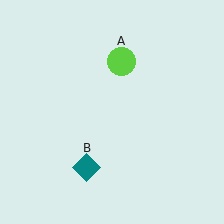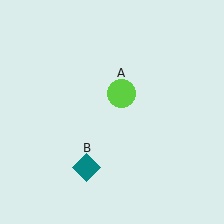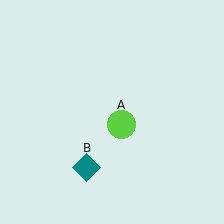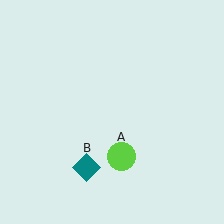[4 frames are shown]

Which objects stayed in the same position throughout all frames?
Teal diamond (object B) remained stationary.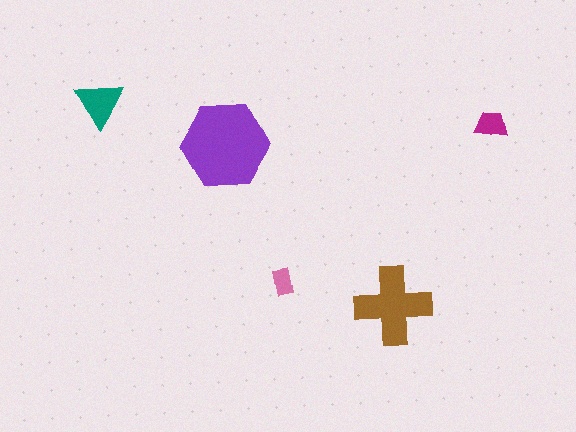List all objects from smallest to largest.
The pink rectangle, the magenta trapezoid, the teal triangle, the brown cross, the purple hexagon.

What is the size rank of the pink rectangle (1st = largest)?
5th.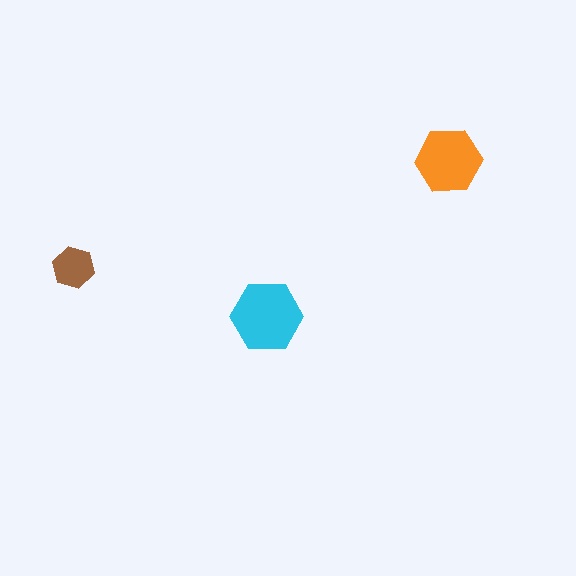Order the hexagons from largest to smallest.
the cyan one, the orange one, the brown one.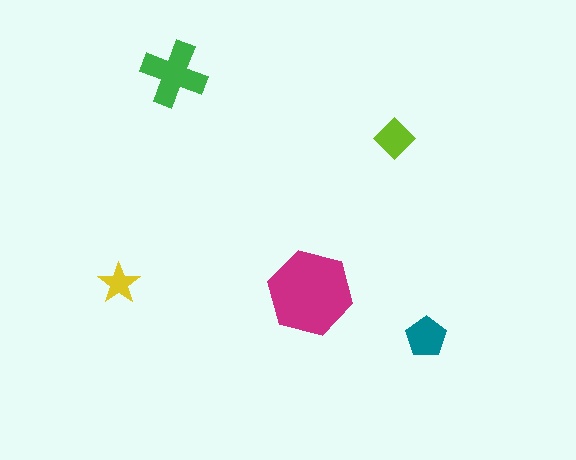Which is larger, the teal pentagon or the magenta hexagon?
The magenta hexagon.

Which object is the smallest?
The yellow star.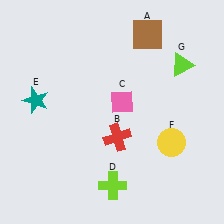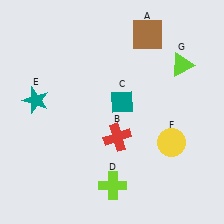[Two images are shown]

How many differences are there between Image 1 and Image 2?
There is 1 difference between the two images.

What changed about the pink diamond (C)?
In Image 1, C is pink. In Image 2, it changed to teal.